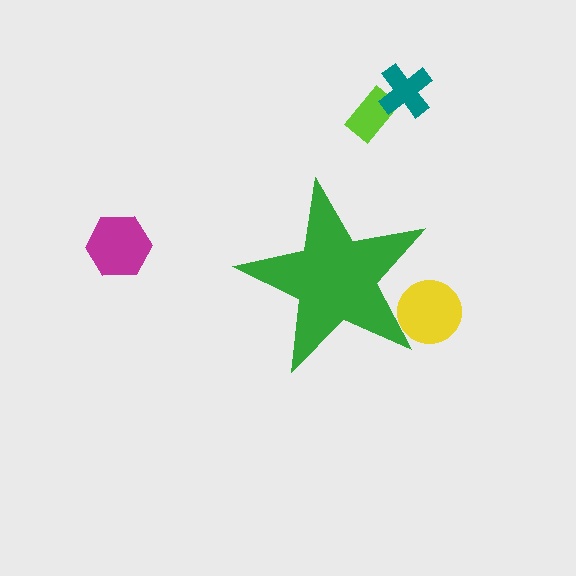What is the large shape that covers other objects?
A green star.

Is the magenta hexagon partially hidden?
No, the magenta hexagon is fully visible.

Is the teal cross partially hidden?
No, the teal cross is fully visible.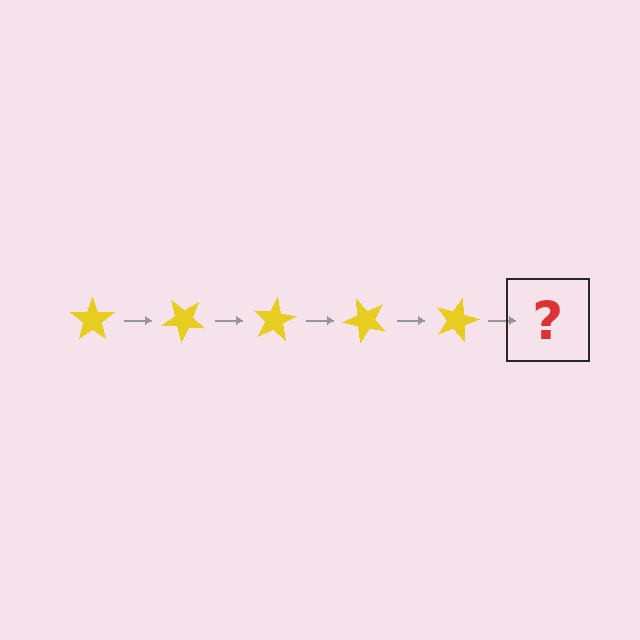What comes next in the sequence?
The next element should be a yellow star rotated 200 degrees.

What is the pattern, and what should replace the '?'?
The pattern is that the star rotates 40 degrees each step. The '?' should be a yellow star rotated 200 degrees.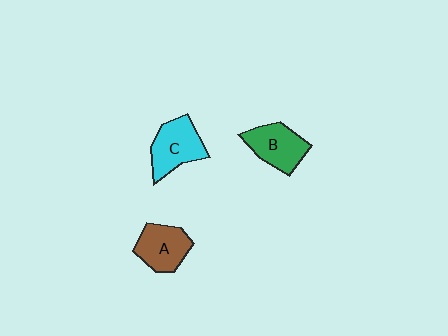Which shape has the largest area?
Shape C (cyan).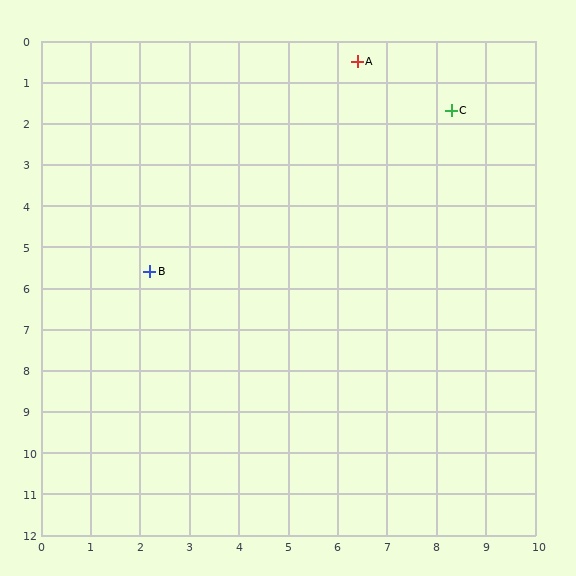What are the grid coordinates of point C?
Point C is at approximately (8.3, 1.7).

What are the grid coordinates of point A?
Point A is at approximately (6.4, 0.5).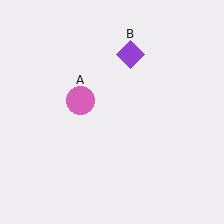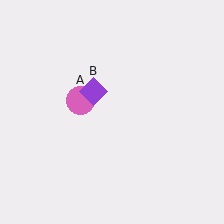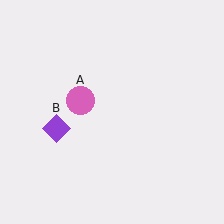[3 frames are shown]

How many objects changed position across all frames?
1 object changed position: purple diamond (object B).